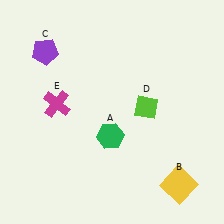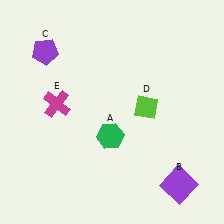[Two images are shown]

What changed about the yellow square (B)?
In Image 1, B is yellow. In Image 2, it changed to purple.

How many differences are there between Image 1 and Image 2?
There is 1 difference between the two images.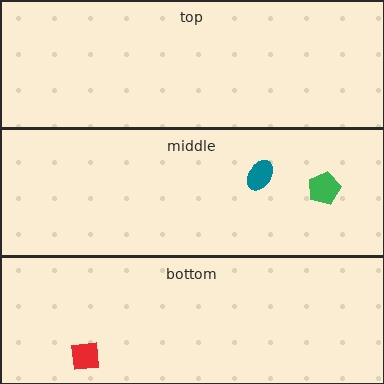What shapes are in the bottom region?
The red square.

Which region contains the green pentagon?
The middle region.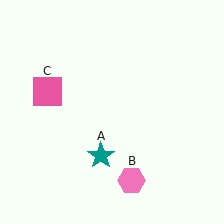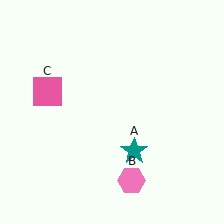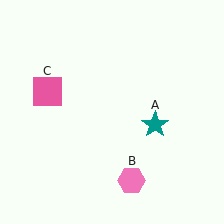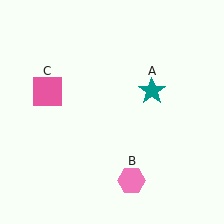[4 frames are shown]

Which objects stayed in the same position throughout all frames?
Pink hexagon (object B) and pink square (object C) remained stationary.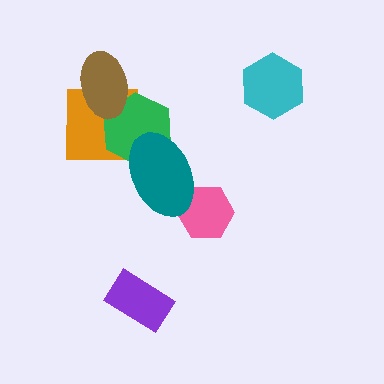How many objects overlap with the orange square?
3 objects overlap with the orange square.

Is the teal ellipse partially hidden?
No, no other shape covers it.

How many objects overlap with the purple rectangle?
0 objects overlap with the purple rectangle.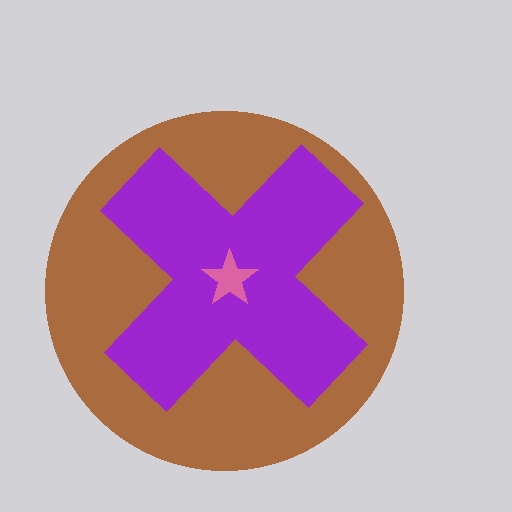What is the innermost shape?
The pink star.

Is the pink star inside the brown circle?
Yes.